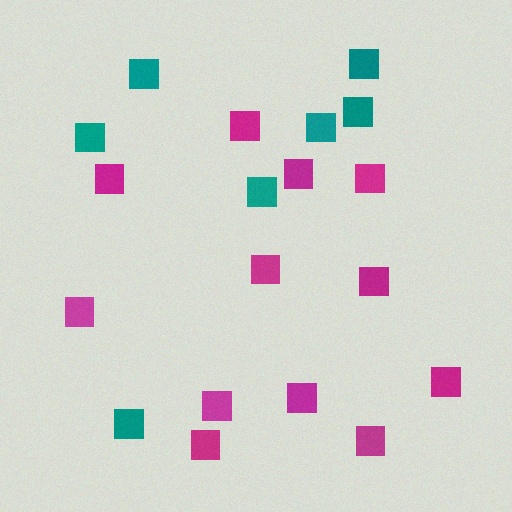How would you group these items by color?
There are 2 groups: one group of magenta squares (12) and one group of teal squares (7).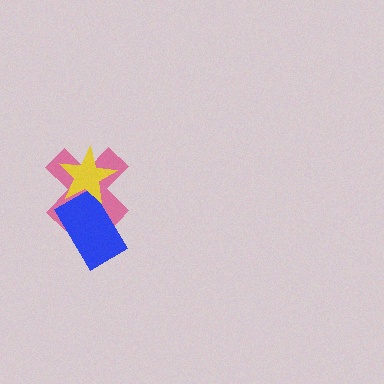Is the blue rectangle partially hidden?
Yes, it is partially covered by another shape.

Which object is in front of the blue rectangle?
The yellow star is in front of the blue rectangle.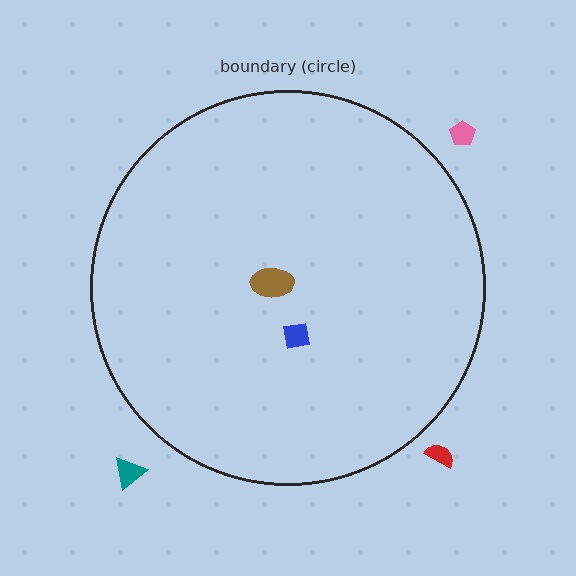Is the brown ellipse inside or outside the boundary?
Inside.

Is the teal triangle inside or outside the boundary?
Outside.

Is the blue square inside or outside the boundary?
Inside.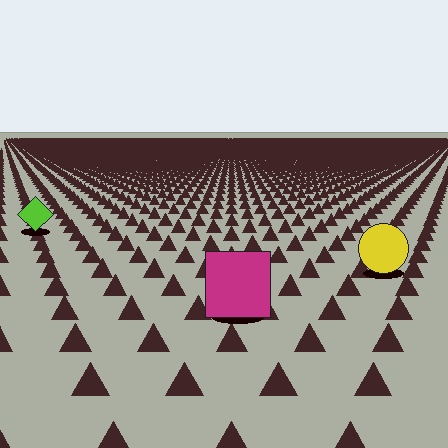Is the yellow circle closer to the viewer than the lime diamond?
Yes. The yellow circle is closer — you can tell from the texture gradient: the ground texture is coarser near it.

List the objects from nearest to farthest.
From nearest to farthest: the magenta square, the yellow circle, the lime diamond.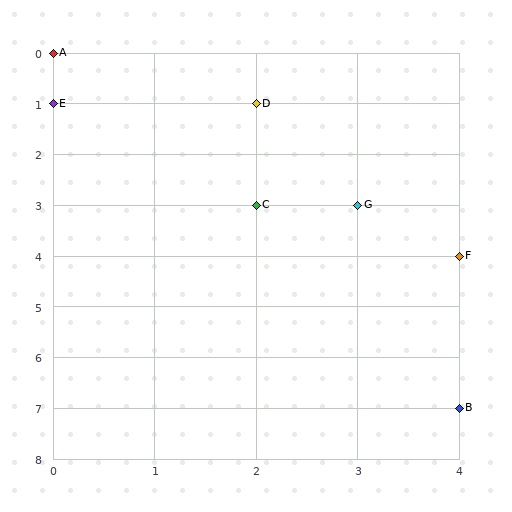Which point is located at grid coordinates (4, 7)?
Point B is at (4, 7).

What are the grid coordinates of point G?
Point G is at grid coordinates (3, 3).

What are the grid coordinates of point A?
Point A is at grid coordinates (0, 0).